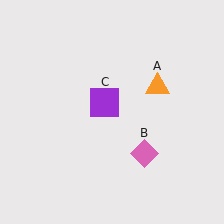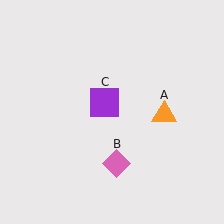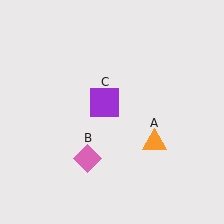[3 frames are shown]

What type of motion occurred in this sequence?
The orange triangle (object A), pink diamond (object B) rotated clockwise around the center of the scene.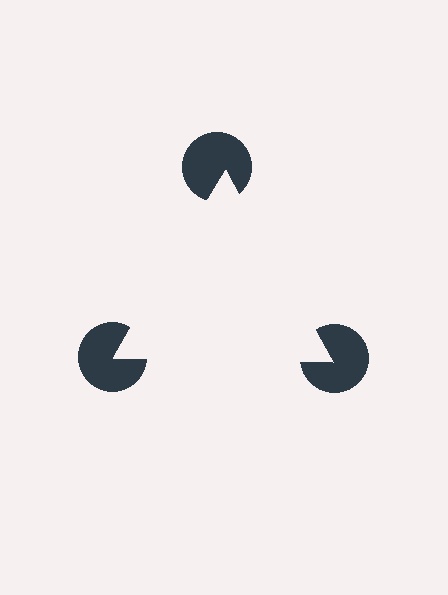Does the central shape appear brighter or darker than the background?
It typically appears slightly brighter than the background, even though no actual brightness change is drawn.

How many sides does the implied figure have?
3 sides.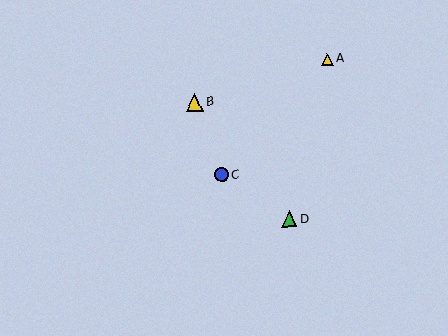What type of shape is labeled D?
Shape D is a green triangle.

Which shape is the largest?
The yellow triangle (labeled B) is the largest.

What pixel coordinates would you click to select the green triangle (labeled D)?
Click at (289, 219) to select the green triangle D.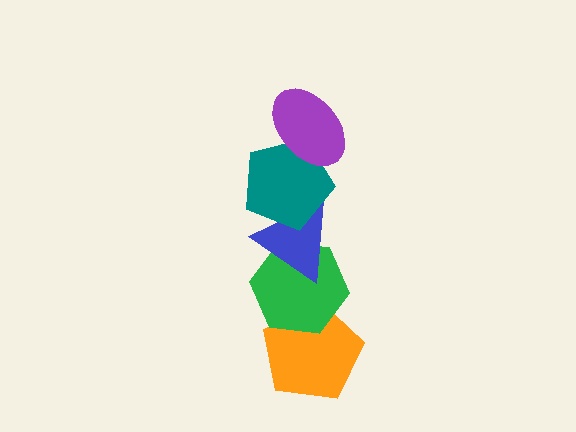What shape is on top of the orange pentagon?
The green hexagon is on top of the orange pentagon.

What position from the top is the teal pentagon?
The teal pentagon is 2nd from the top.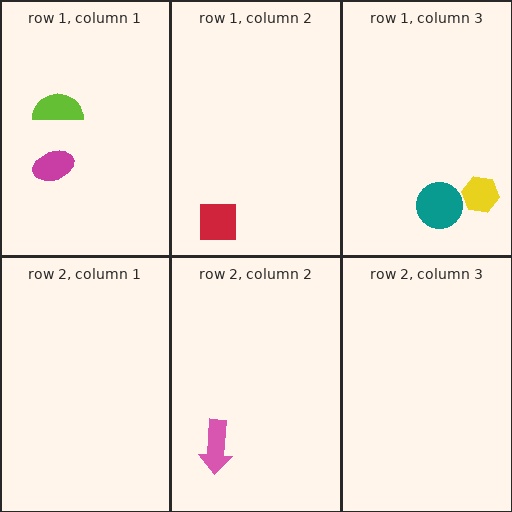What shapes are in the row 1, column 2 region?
The red square.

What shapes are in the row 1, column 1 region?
The lime semicircle, the magenta ellipse.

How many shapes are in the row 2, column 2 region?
1.